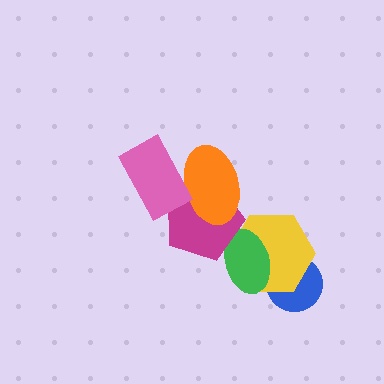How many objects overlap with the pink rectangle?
2 objects overlap with the pink rectangle.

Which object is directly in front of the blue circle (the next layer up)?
The yellow hexagon is directly in front of the blue circle.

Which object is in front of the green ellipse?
The magenta pentagon is in front of the green ellipse.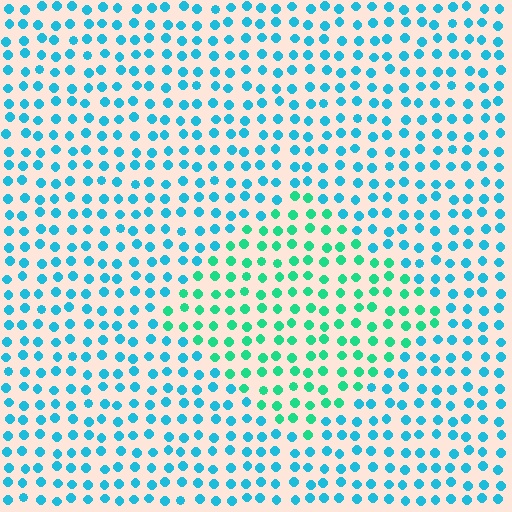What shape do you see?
I see a diamond.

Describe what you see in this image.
The image is filled with small cyan elements in a uniform arrangement. A diamond-shaped region is visible where the elements are tinted to a slightly different hue, forming a subtle color boundary.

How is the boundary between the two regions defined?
The boundary is defined purely by a slight shift in hue (about 37 degrees). Spacing, size, and orientation are identical on both sides.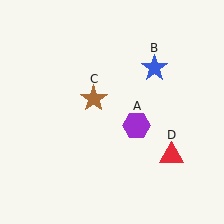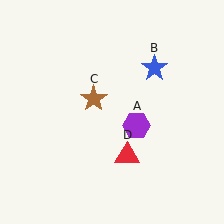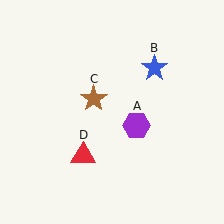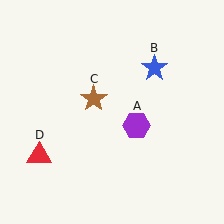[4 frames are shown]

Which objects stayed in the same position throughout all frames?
Purple hexagon (object A) and blue star (object B) and brown star (object C) remained stationary.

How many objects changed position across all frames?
1 object changed position: red triangle (object D).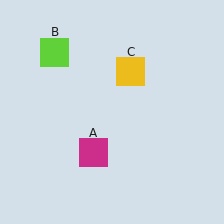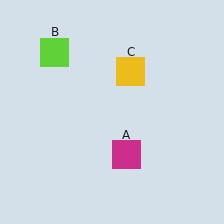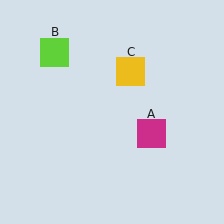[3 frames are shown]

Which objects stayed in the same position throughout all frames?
Lime square (object B) and yellow square (object C) remained stationary.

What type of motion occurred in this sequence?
The magenta square (object A) rotated counterclockwise around the center of the scene.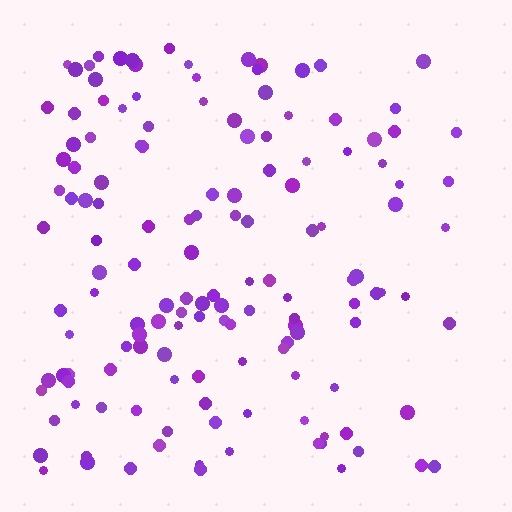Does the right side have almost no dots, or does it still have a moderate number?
Still a moderate number, just noticeably fewer than the left.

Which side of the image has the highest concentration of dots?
The left.